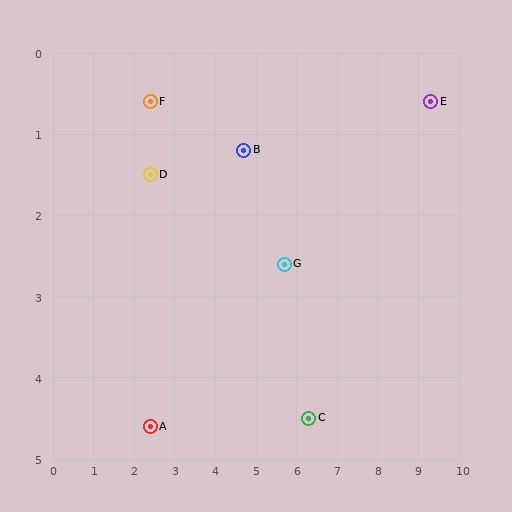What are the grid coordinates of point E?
Point E is at approximately (9.3, 0.6).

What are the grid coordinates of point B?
Point B is at approximately (4.7, 1.2).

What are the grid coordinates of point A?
Point A is at approximately (2.4, 4.6).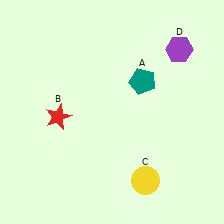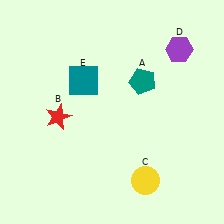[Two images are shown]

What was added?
A teal square (E) was added in Image 2.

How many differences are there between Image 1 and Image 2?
There is 1 difference between the two images.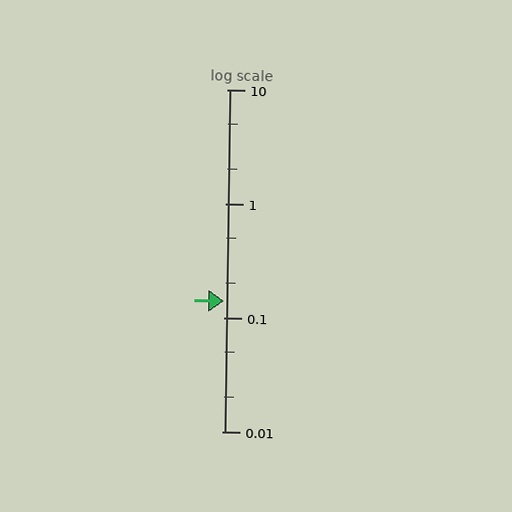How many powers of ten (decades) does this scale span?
The scale spans 3 decades, from 0.01 to 10.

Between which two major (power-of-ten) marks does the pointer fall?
The pointer is between 0.1 and 1.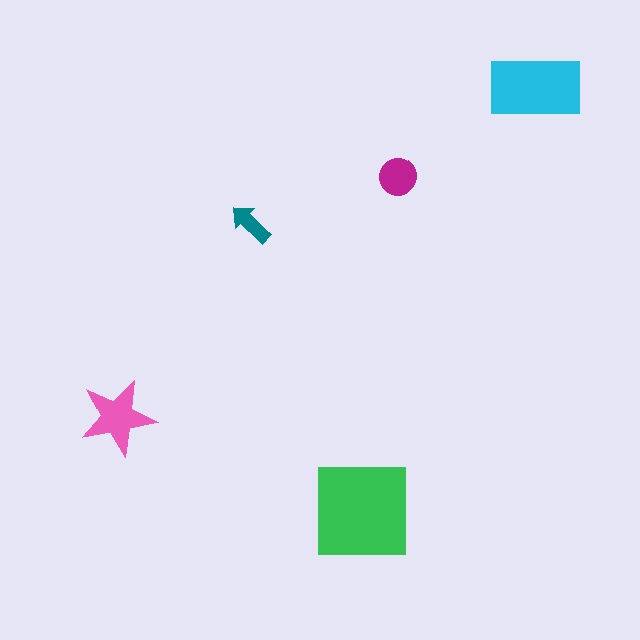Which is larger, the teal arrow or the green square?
The green square.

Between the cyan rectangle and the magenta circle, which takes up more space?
The cyan rectangle.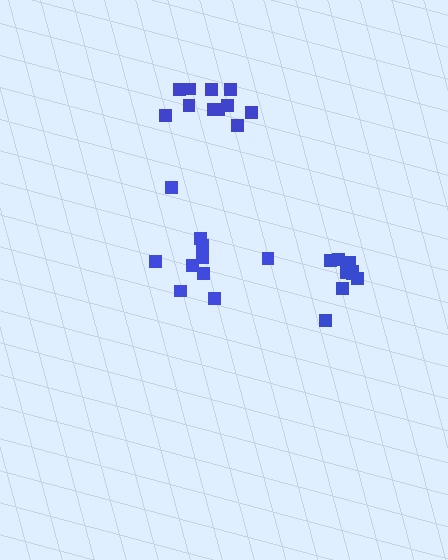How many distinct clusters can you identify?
There are 3 distinct clusters.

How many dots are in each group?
Group 1: 9 dots, Group 2: 11 dots, Group 3: 10 dots (30 total).